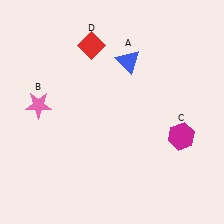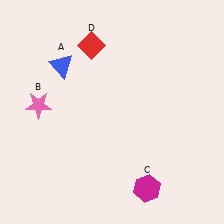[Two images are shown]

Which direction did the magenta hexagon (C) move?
The magenta hexagon (C) moved down.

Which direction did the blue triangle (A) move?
The blue triangle (A) moved left.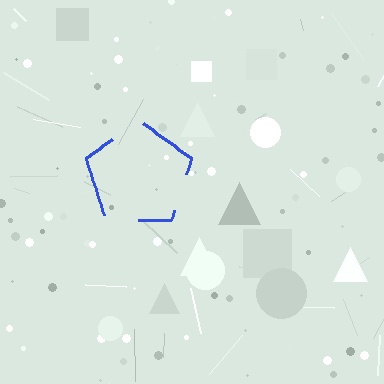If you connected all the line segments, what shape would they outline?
They would outline a pentagon.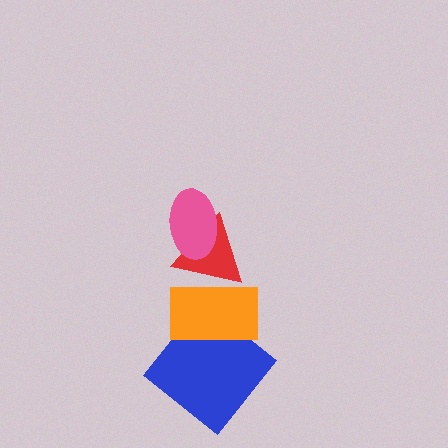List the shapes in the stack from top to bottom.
From top to bottom: the pink ellipse, the red triangle, the orange rectangle, the blue diamond.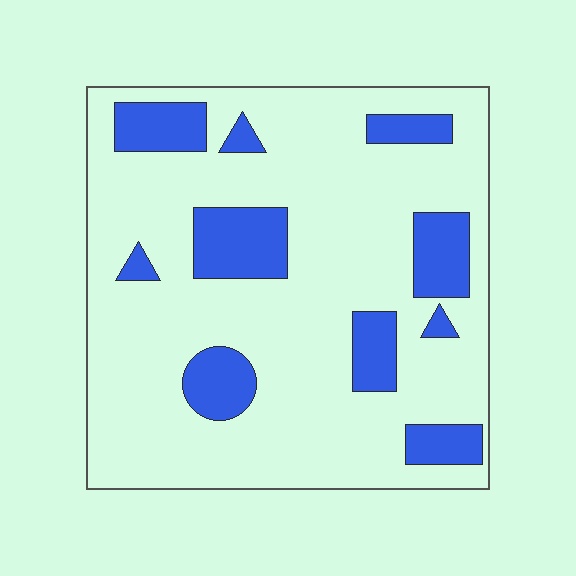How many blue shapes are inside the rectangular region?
10.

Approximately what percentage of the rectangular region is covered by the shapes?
Approximately 20%.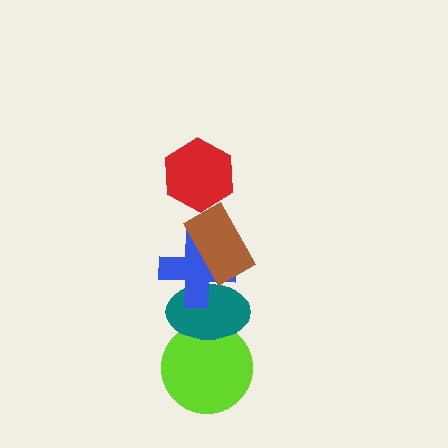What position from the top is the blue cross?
The blue cross is 3rd from the top.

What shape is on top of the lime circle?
The teal ellipse is on top of the lime circle.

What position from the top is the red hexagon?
The red hexagon is 1st from the top.